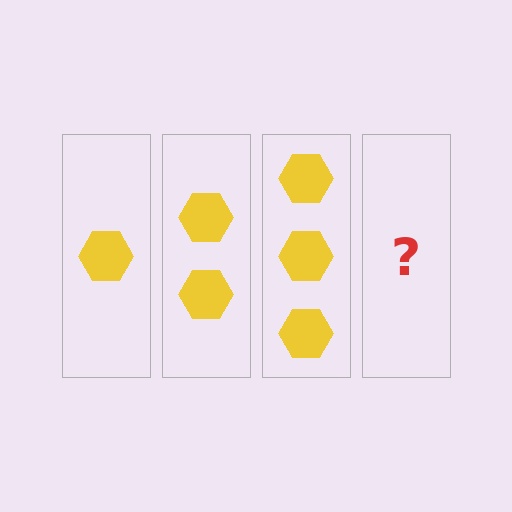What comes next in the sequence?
The next element should be 4 hexagons.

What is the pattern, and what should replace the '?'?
The pattern is that each step adds one more hexagon. The '?' should be 4 hexagons.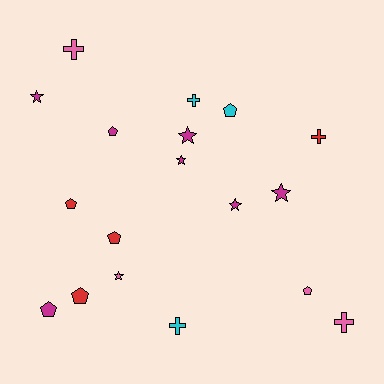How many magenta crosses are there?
There are no magenta crosses.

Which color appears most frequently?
Magenta, with 7 objects.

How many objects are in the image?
There are 18 objects.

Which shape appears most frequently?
Pentagon, with 7 objects.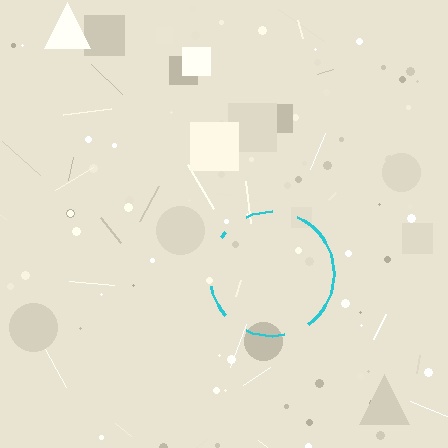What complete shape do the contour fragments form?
The contour fragments form a circle.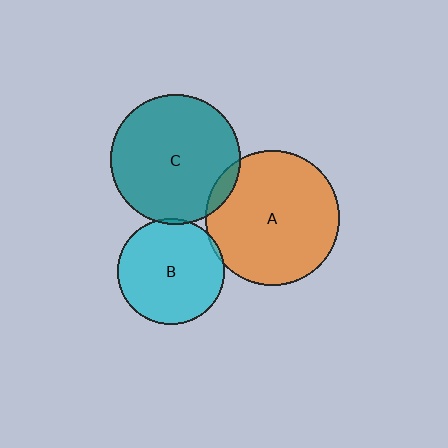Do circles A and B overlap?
Yes.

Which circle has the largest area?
Circle A (orange).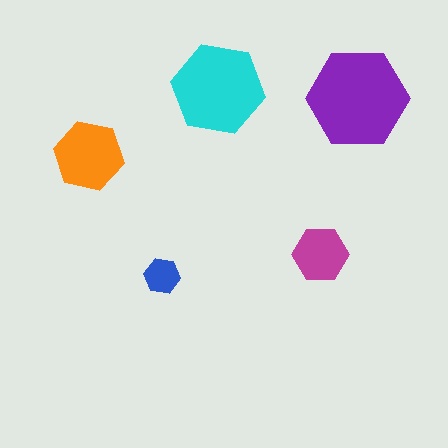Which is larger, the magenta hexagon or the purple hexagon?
The purple one.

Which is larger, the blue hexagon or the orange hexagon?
The orange one.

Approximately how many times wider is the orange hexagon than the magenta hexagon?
About 1.5 times wider.